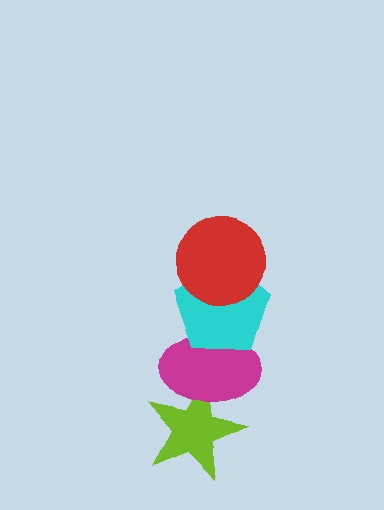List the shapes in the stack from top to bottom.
From top to bottom: the red circle, the cyan pentagon, the magenta ellipse, the lime star.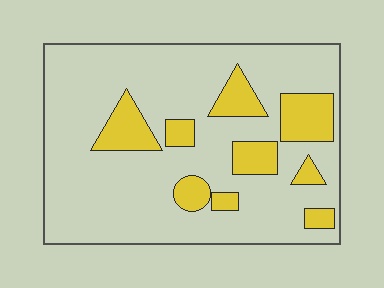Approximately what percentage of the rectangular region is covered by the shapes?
Approximately 20%.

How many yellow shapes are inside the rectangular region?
9.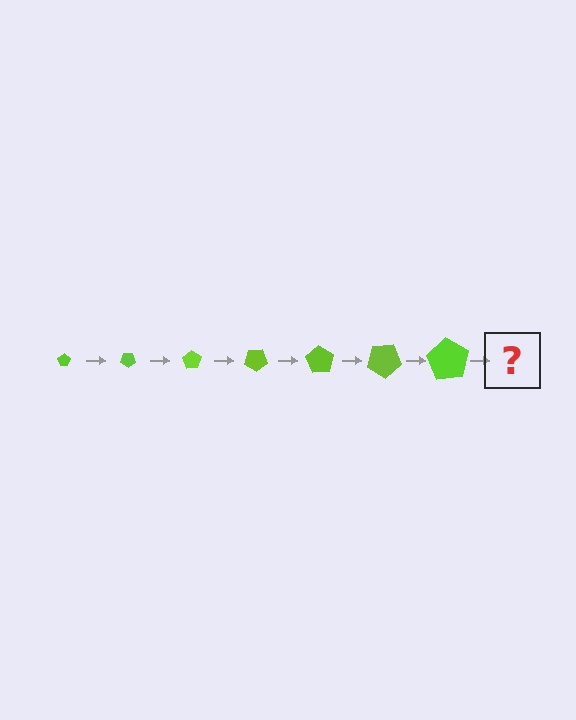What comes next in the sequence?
The next element should be a pentagon, larger than the previous one and rotated 245 degrees from the start.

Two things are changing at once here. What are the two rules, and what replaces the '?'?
The two rules are that the pentagon grows larger each step and it rotates 35 degrees each step. The '?' should be a pentagon, larger than the previous one and rotated 245 degrees from the start.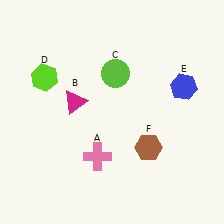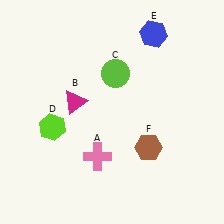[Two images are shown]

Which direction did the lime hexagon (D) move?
The lime hexagon (D) moved down.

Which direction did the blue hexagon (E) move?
The blue hexagon (E) moved up.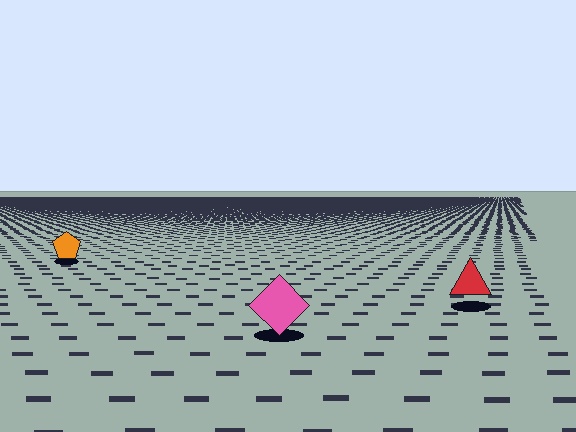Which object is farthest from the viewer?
The orange pentagon is farthest from the viewer. It appears smaller and the ground texture around it is denser.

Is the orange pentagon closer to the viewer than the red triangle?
No. The red triangle is closer — you can tell from the texture gradient: the ground texture is coarser near it.